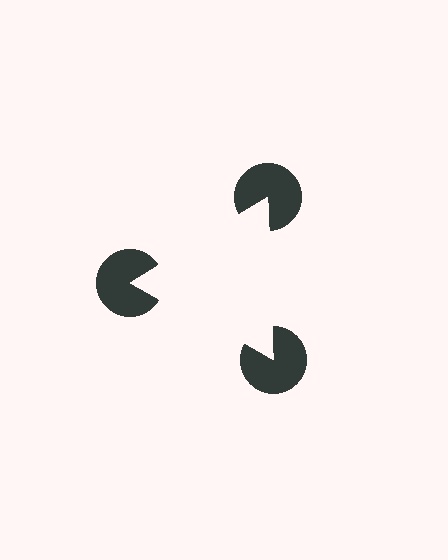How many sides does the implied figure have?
3 sides.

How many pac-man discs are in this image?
There are 3 — one at each vertex of the illusory triangle.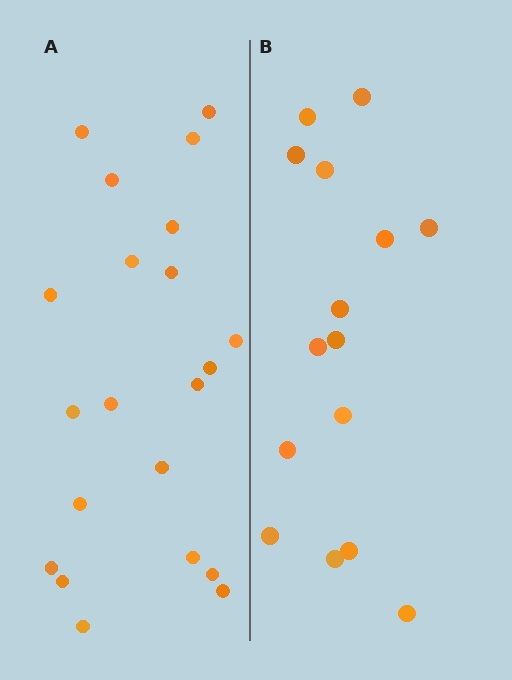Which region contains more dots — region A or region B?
Region A (the left region) has more dots.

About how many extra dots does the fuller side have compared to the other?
Region A has about 6 more dots than region B.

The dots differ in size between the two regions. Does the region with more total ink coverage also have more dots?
No. Region B has more total ink coverage because its dots are larger, but region A actually contains more individual dots. Total area can be misleading — the number of items is what matters here.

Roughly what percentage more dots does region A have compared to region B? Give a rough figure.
About 40% more.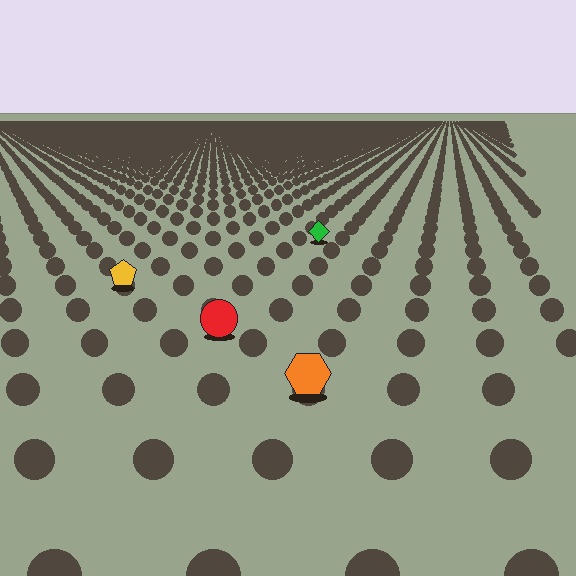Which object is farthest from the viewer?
The green diamond is farthest from the viewer. It appears smaller and the ground texture around it is denser.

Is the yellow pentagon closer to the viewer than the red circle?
No. The red circle is closer — you can tell from the texture gradient: the ground texture is coarser near it.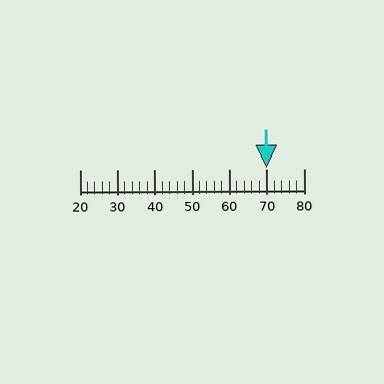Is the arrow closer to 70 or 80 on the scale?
The arrow is closer to 70.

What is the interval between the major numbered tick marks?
The major tick marks are spaced 10 units apart.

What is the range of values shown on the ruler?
The ruler shows values from 20 to 80.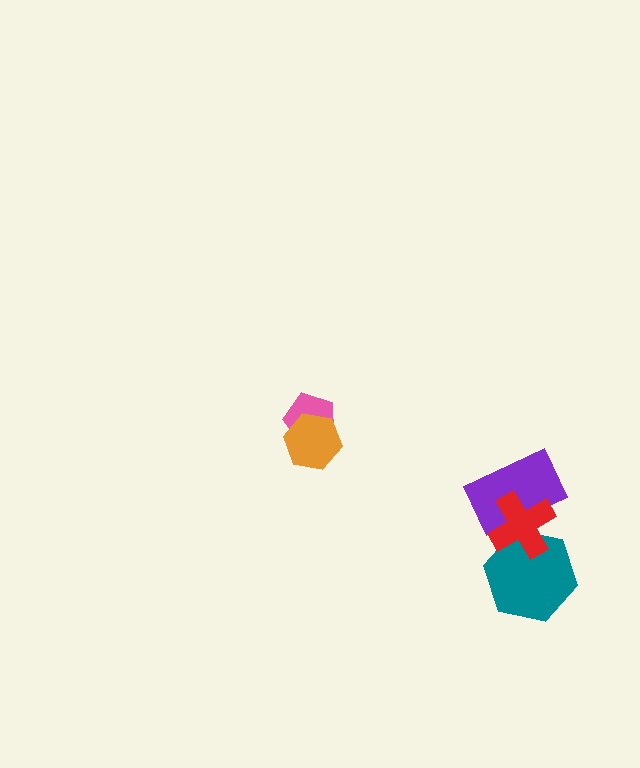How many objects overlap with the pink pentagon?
1 object overlaps with the pink pentagon.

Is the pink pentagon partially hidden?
Yes, it is partially covered by another shape.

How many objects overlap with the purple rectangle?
1 object overlaps with the purple rectangle.